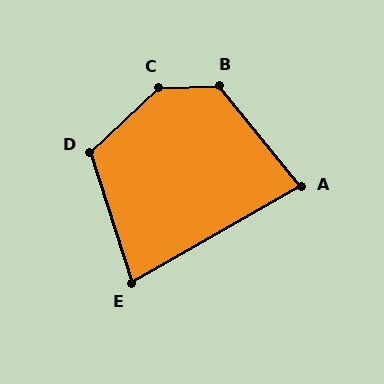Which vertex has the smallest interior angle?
E, at approximately 78 degrees.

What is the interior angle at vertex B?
Approximately 127 degrees (obtuse).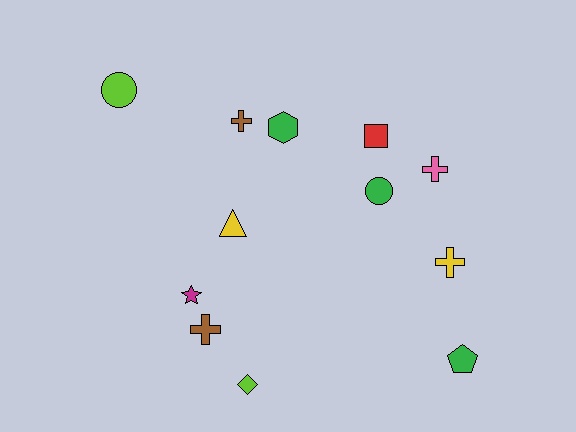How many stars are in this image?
There is 1 star.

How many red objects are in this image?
There is 1 red object.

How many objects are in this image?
There are 12 objects.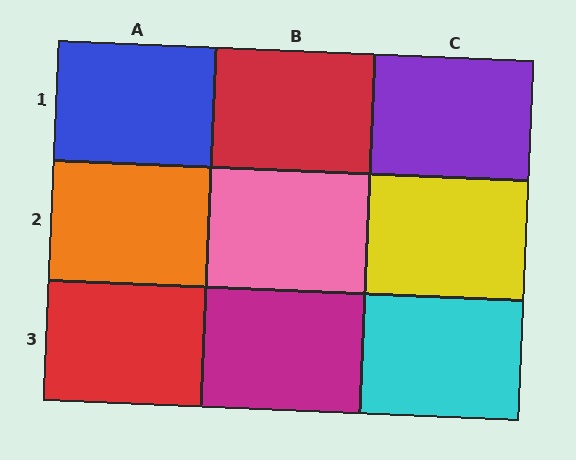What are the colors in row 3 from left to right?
Red, magenta, cyan.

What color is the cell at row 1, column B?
Red.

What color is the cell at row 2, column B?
Pink.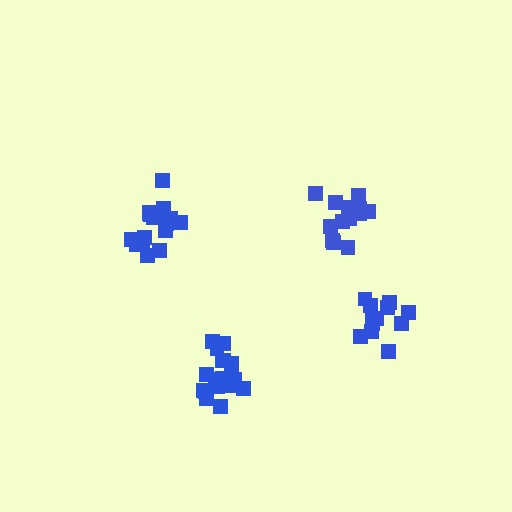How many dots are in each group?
Group 1: 14 dots, Group 2: 17 dots, Group 3: 12 dots, Group 4: 18 dots (61 total).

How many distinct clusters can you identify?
There are 4 distinct clusters.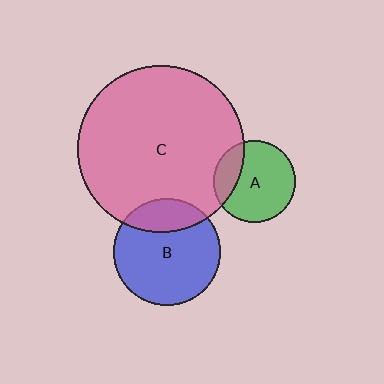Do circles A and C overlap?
Yes.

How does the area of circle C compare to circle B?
Approximately 2.4 times.